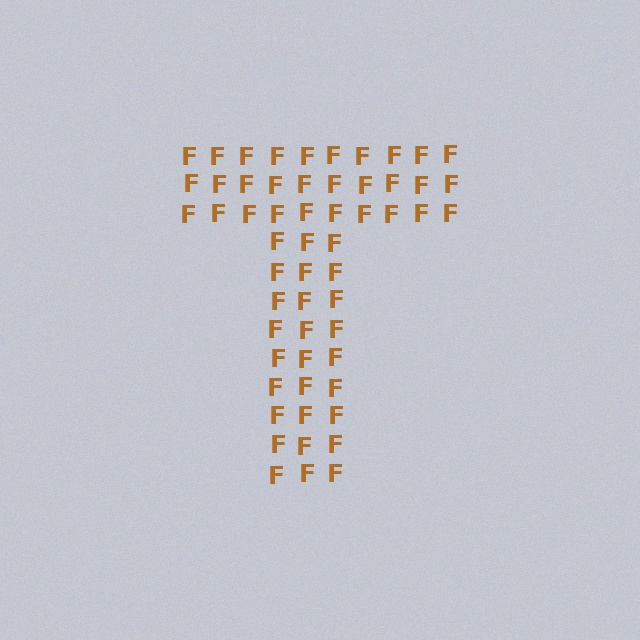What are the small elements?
The small elements are letter F's.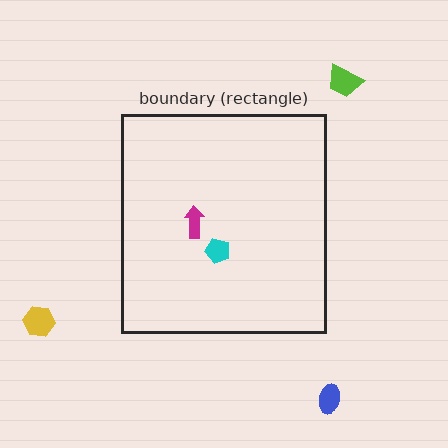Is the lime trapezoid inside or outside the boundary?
Outside.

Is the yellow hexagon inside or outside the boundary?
Outside.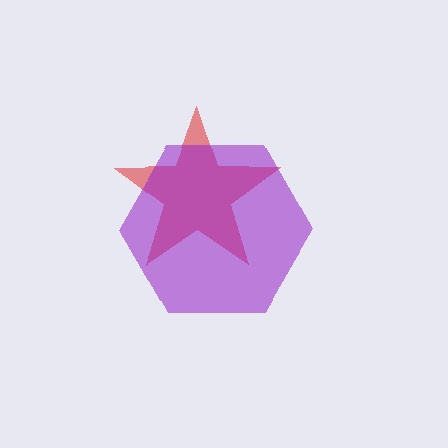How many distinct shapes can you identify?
There are 2 distinct shapes: a red star, a purple hexagon.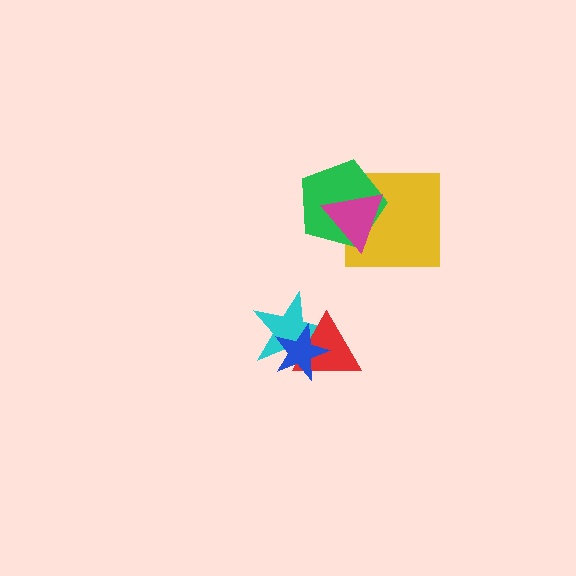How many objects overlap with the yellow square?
2 objects overlap with the yellow square.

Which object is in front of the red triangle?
The blue star is in front of the red triangle.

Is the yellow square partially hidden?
Yes, it is partially covered by another shape.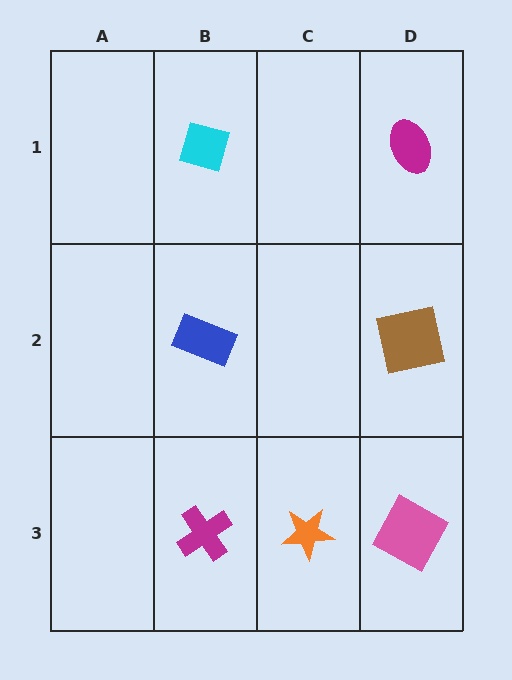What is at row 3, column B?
A magenta cross.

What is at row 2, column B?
A blue rectangle.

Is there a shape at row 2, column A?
No, that cell is empty.